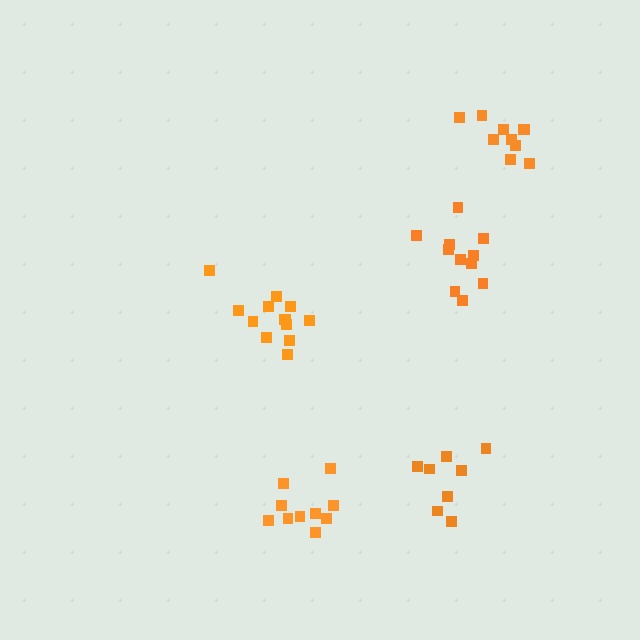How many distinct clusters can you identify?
There are 5 distinct clusters.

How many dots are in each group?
Group 1: 10 dots, Group 2: 8 dots, Group 3: 13 dots, Group 4: 11 dots, Group 5: 10 dots (52 total).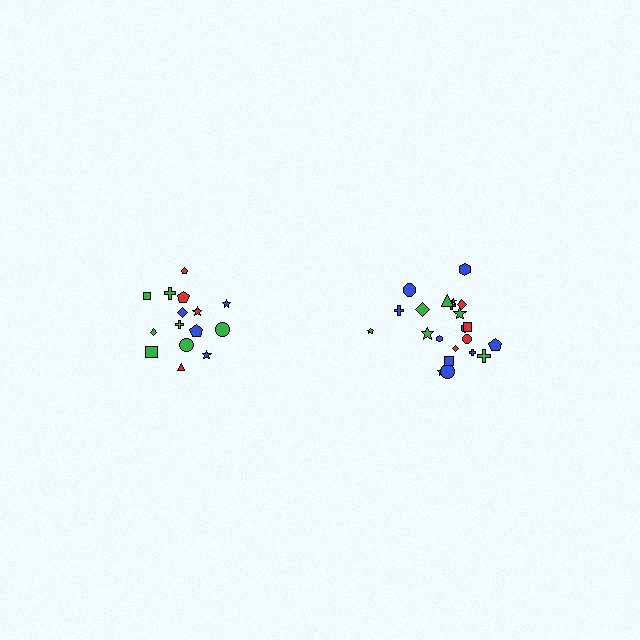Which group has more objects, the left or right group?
The right group.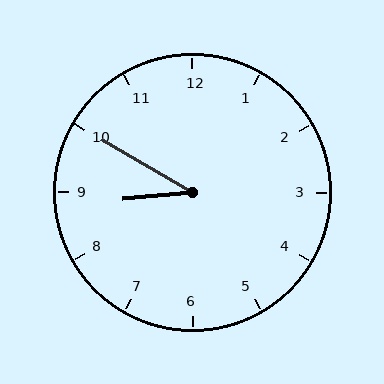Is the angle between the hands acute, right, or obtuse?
It is acute.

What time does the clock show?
8:50.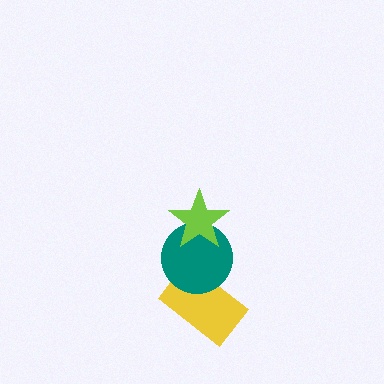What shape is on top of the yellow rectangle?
The teal circle is on top of the yellow rectangle.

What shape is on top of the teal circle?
The lime star is on top of the teal circle.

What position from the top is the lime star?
The lime star is 1st from the top.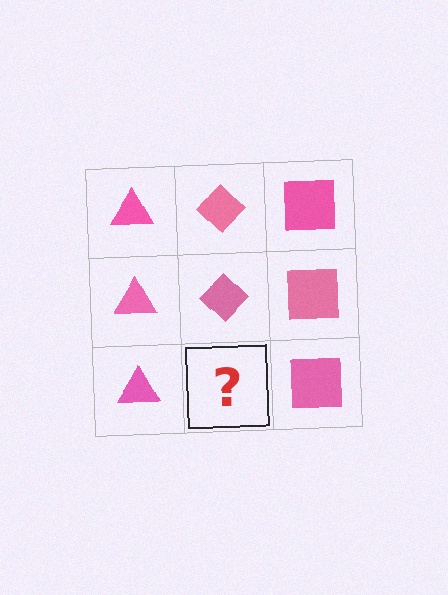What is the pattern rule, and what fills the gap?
The rule is that each column has a consistent shape. The gap should be filled with a pink diamond.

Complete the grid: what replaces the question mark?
The question mark should be replaced with a pink diamond.